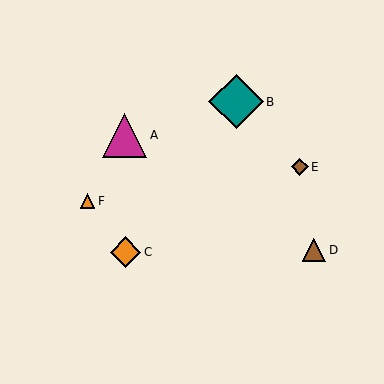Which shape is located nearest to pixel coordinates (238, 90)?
The teal diamond (labeled B) at (236, 102) is nearest to that location.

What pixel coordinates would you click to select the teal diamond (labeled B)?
Click at (236, 102) to select the teal diamond B.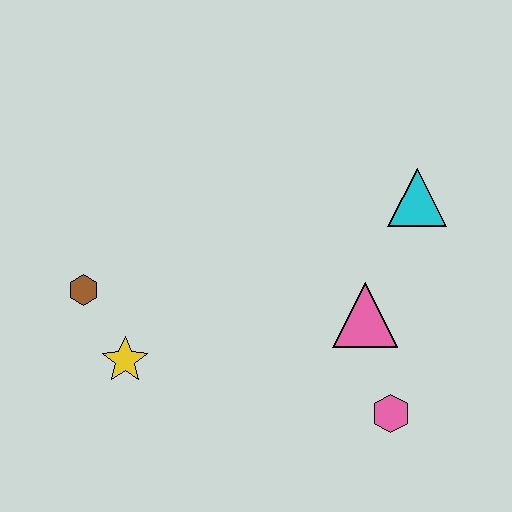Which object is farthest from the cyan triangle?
The brown hexagon is farthest from the cyan triangle.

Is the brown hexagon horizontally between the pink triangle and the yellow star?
No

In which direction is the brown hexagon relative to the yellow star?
The brown hexagon is above the yellow star.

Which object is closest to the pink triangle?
The pink hexagon is closest to the pink triangle.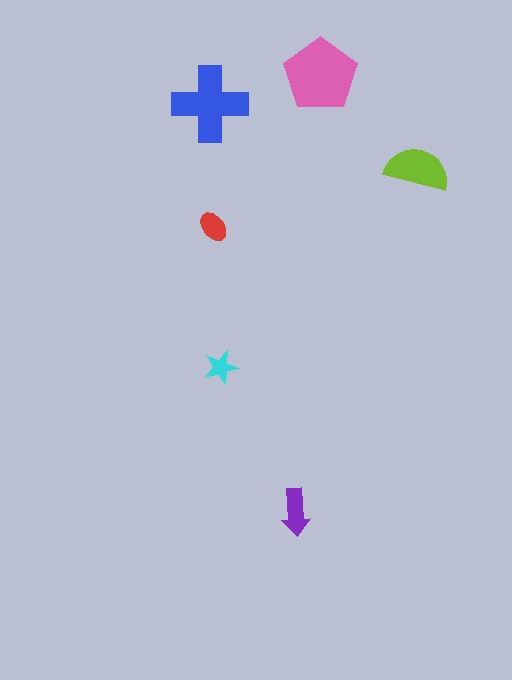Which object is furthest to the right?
The lime semicircle is rightmost.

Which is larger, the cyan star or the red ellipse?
The red ellipse.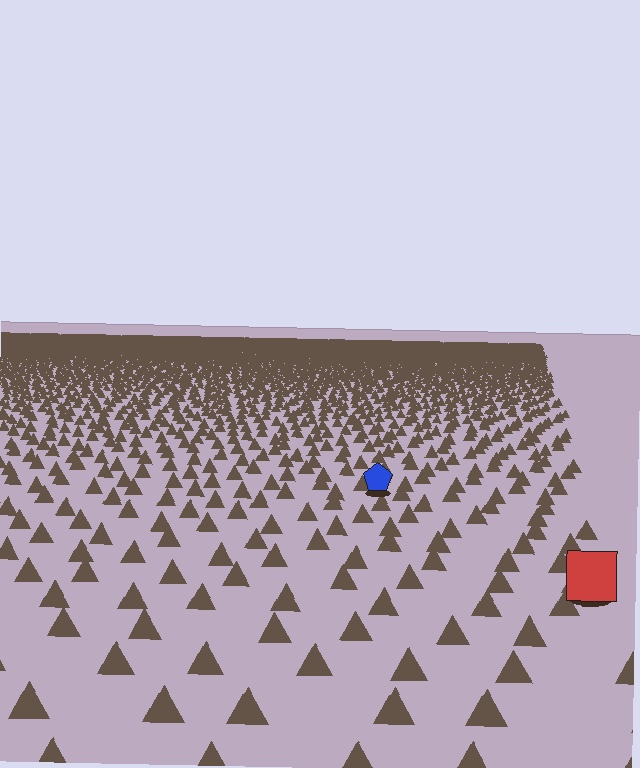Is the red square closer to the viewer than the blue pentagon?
Yes. The red square is closer — you can tell from the texture gradient: the ground texture is coarser near it.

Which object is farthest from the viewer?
The blue pentagon is farthest from the viewer. It appears smaller and the ground texture around it is denser.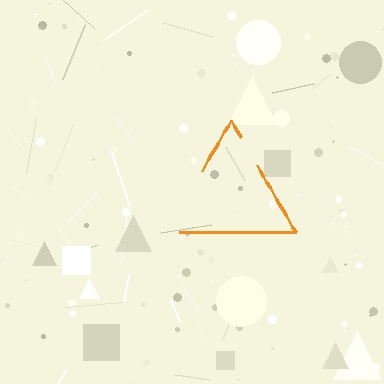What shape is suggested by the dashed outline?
The dashed outline suggests a triangle.